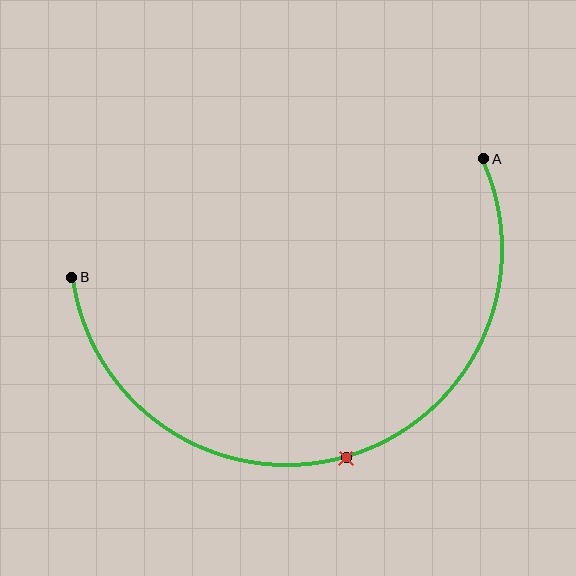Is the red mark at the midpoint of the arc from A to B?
Yes. The red mark lies on the arc at equal arc-length from both A and B — it is the arc midpoint.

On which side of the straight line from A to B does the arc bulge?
The arc bulges below the straight line connecting A and B.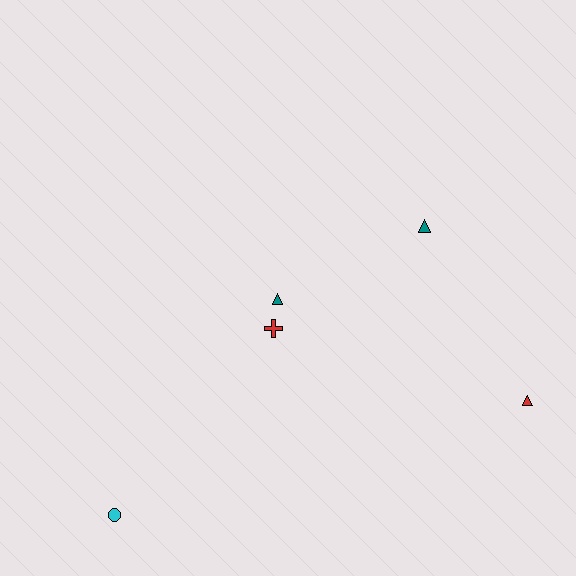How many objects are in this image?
There are 5 objects.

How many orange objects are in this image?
There are no orange objects.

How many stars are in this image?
There are no stars.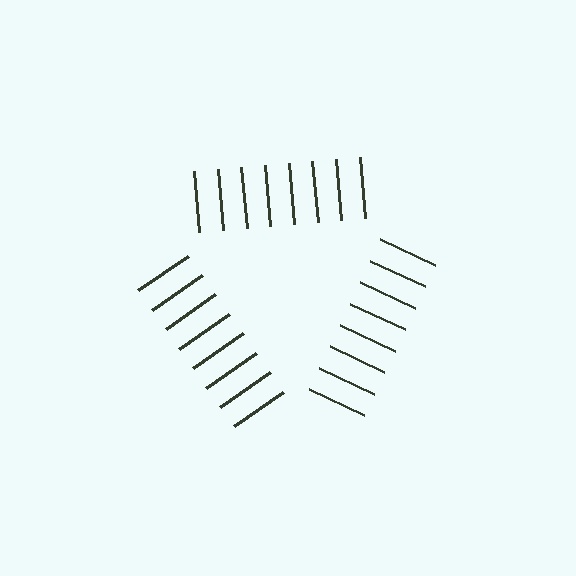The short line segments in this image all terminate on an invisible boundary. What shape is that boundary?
An illusory triangle — the line segments terminate on its edges but no continuous stroke is drawn.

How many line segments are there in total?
24 — 8 along each of the 3 edges.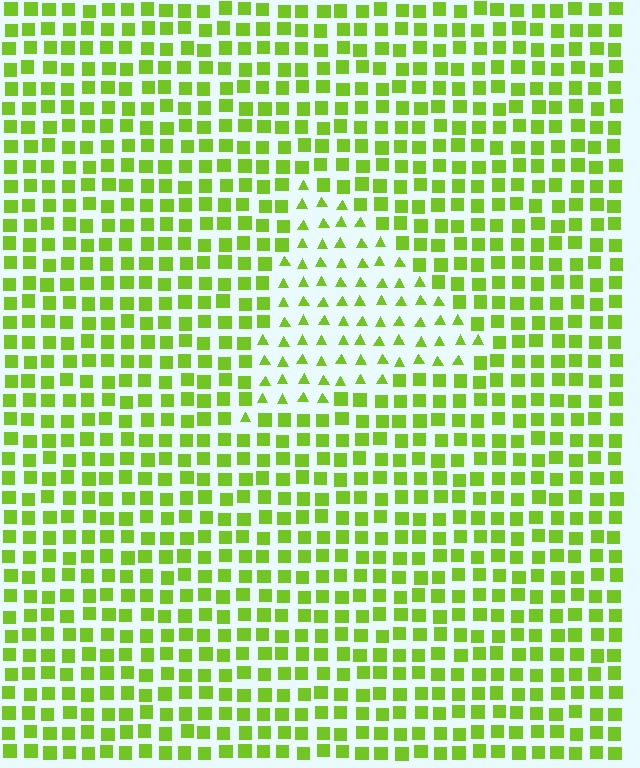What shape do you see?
I see a triangle.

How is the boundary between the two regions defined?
The boundary is defined by a change in element shape: triangles inside vs. squares outside. All elements share the same color and spacing.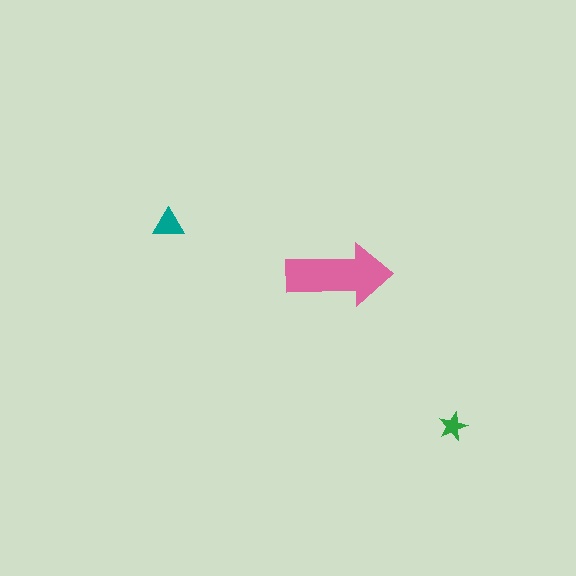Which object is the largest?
The pink arrow.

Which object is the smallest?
The green star.